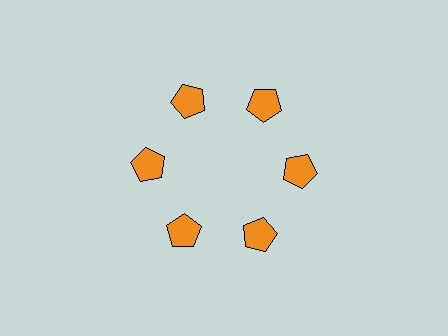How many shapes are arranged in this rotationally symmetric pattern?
There are 6 shapes, arranged in 6 groups of 1.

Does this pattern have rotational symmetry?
Yes, this pattern has 6-fold rotational symmetry. It looks the same after rotating 60 degrees around the center.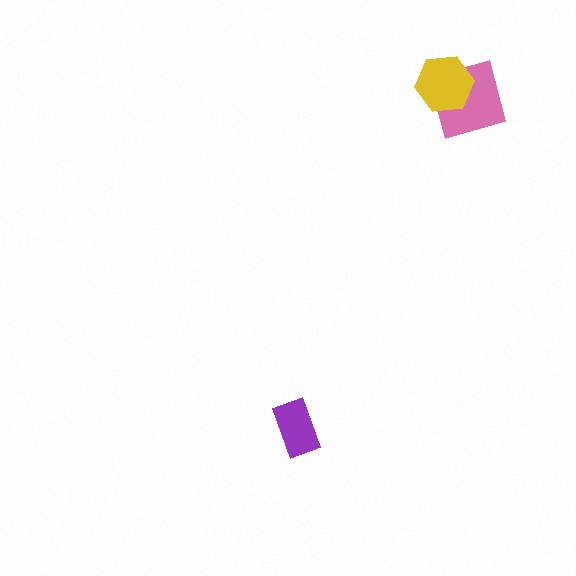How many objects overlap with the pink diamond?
1 object overlaps with the pink diamond.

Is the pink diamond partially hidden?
Yes, it is partially covered by another shape.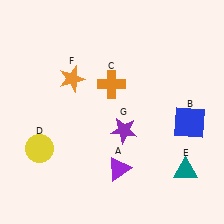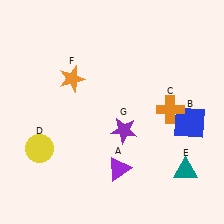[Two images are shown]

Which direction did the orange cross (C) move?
The orange cross (C) moved right.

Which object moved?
The orange cross (C) moved right.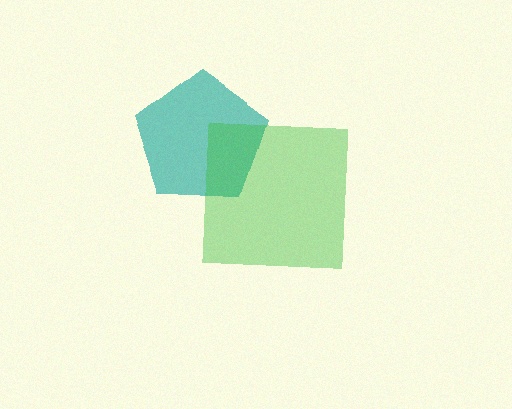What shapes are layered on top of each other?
The layered shapes are: a teal pentagon, a green square.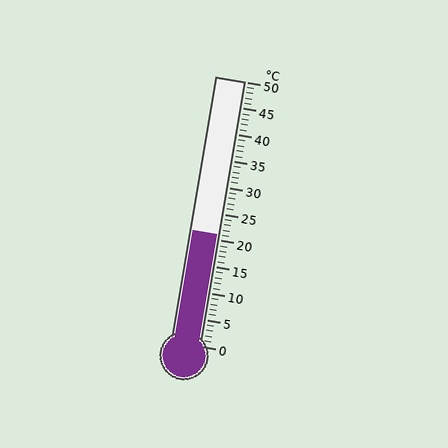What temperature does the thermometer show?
The thermometer shows approximately 21°C.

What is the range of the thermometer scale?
The thermometer scale ranges from 0°C to 50°C.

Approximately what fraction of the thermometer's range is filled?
The thermometer is filled to approximately 40% of its range.